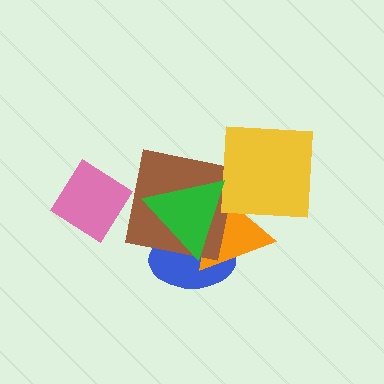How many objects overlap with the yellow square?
1 object overlaps with the yellow square.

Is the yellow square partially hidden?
No, no other shape covers it.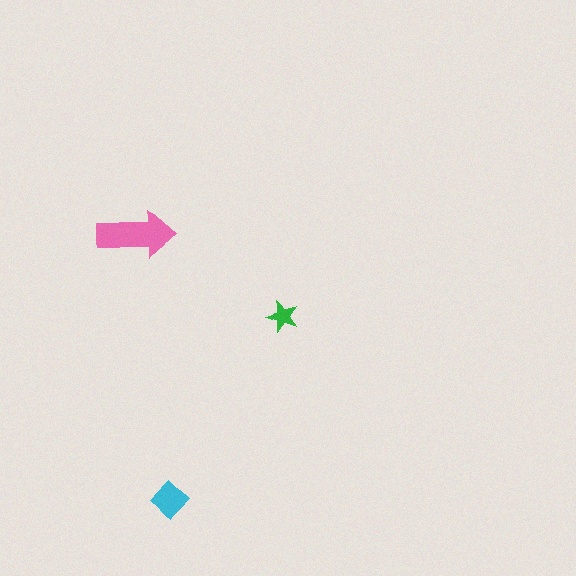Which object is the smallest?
The green star.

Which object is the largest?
The pink arrow.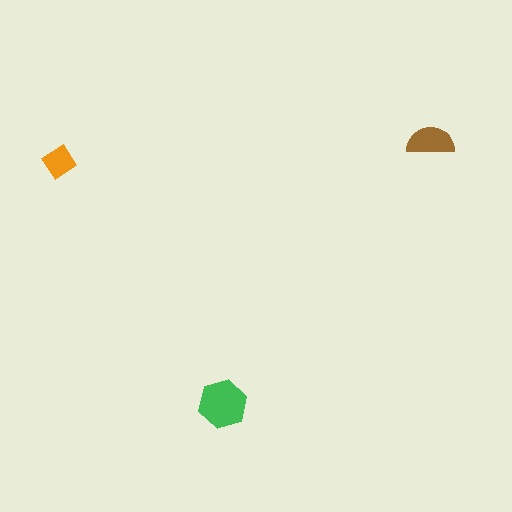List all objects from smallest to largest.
The orange diamond, the brown semicircle, the green hexagon.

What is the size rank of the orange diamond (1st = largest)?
3rd.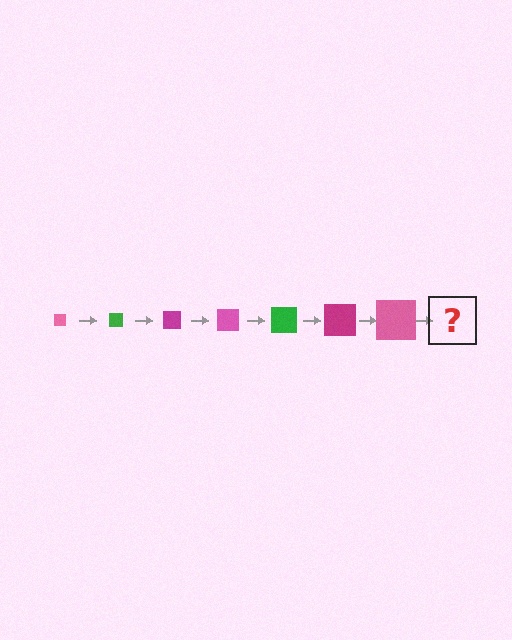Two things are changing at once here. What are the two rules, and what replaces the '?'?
The two rules are that the square grows larger each step and the color cycles through pink, green, and magenta. The '?' should be a green square, larger than the previous one.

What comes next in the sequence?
The next element should be a green square, larger than the previous one.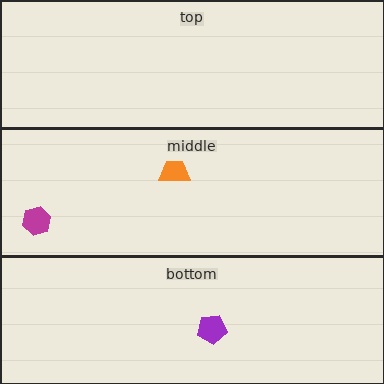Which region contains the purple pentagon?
The bottom region.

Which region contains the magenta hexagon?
The middle region.